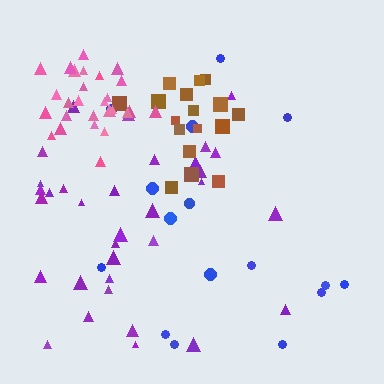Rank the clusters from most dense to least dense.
pink, brown, purple, blue.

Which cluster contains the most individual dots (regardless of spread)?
Purple (33).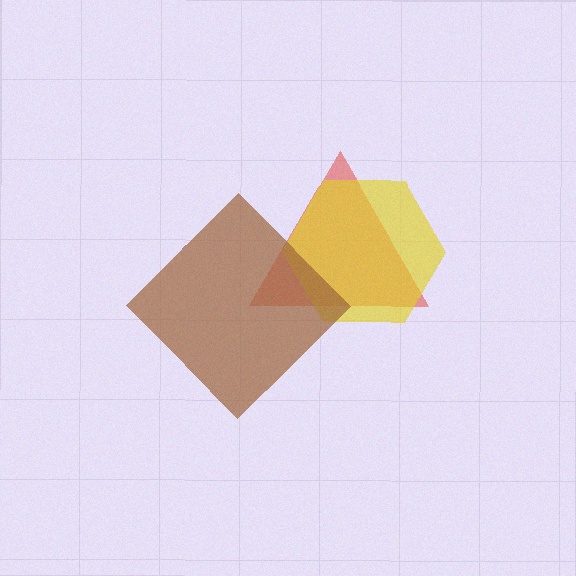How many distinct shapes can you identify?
There are 3 distinct shapes: a red triangle, a yellow hexagon, a brown diamond.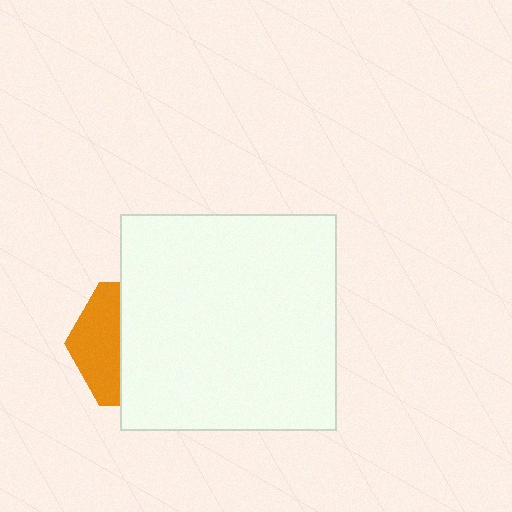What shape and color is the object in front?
The object in front is a white square.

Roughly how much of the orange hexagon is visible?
A small part of it is visible (roughly 35%).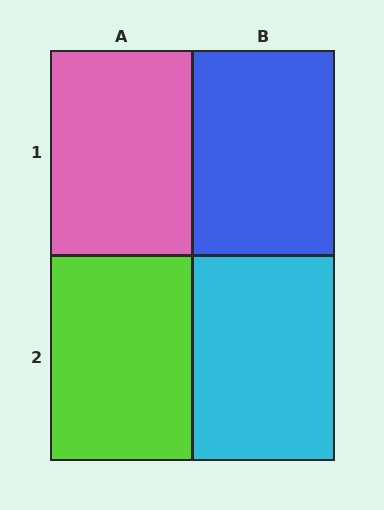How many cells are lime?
1 cell is lime.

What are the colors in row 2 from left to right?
Lime, cyan.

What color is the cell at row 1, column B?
Blue.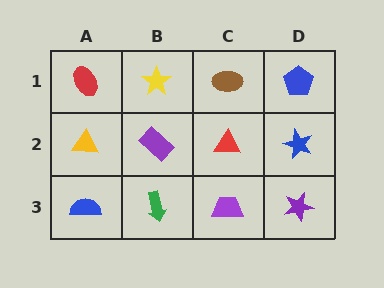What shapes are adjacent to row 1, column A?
A yellow triangle (row 2, column A), a yellow star (row 1, column B).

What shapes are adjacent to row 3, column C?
A red triangle (row 2, column C), a green arrow (row 3, column B), a purple star (row 3, column D).